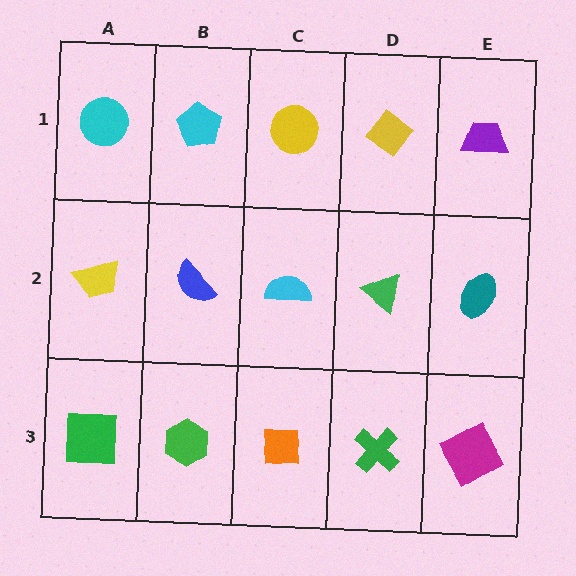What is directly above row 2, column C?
A yellow circle.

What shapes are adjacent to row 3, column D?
A green triangle (row 2, column D), an orange square (row 3, column C), a magenta diamond (row 3, column E).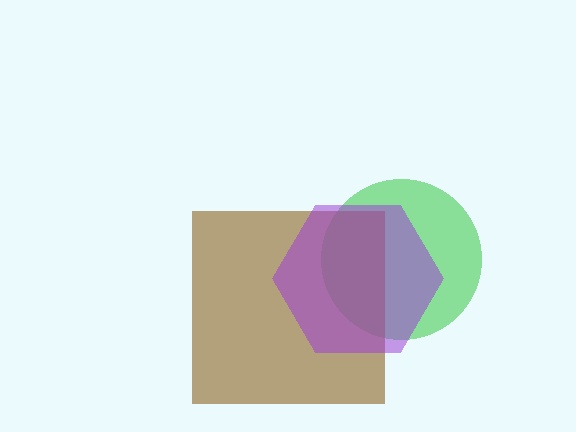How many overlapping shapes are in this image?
There are 3 overlapping shapes in the image.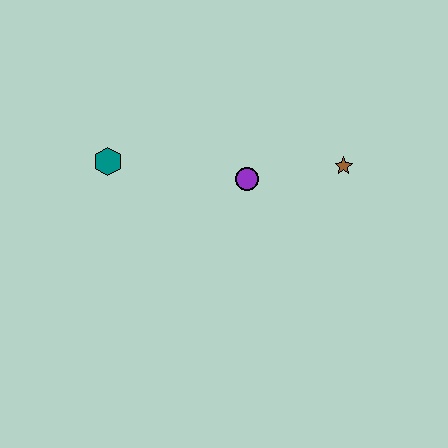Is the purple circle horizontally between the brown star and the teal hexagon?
Yes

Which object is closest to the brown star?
The purple circle is closest to the brown star.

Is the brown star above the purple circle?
Yes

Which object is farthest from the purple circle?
The teal hexagon is farthest from the purple circle.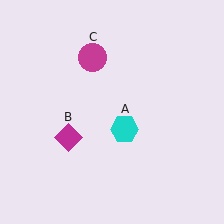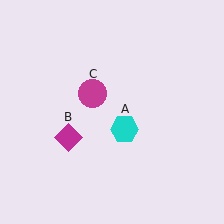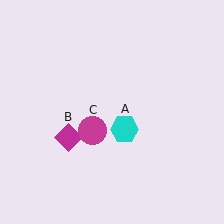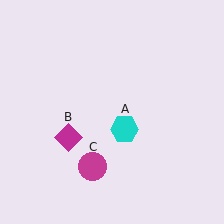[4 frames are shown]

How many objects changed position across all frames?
1 object changed position: magenta circle (object C).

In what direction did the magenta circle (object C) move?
The magenta circle (object C) moved down.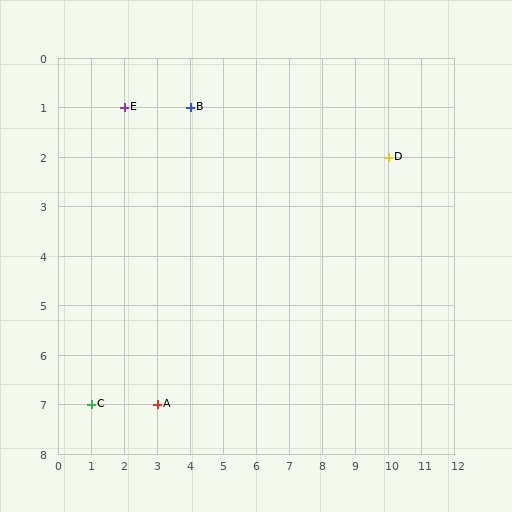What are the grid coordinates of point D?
Point D is at grid coordinates (10, 2).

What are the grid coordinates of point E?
Point E is at grid coordinates (2, 1).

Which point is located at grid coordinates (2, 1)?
Point E is at (2, 1).